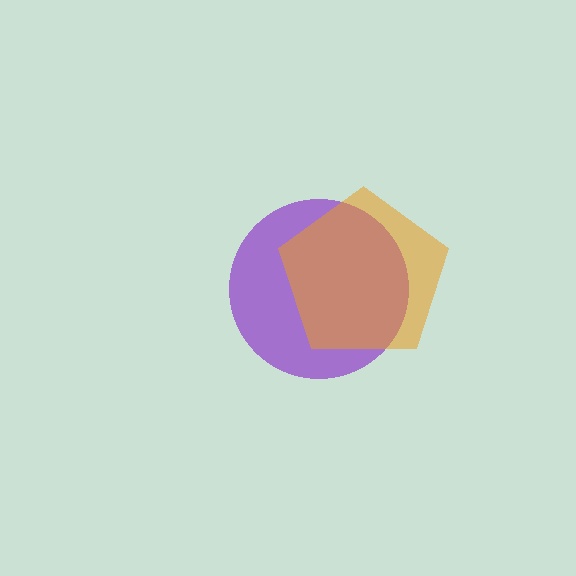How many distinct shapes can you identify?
There are 2 distinct shapes: a purple circle, an orange pentagon.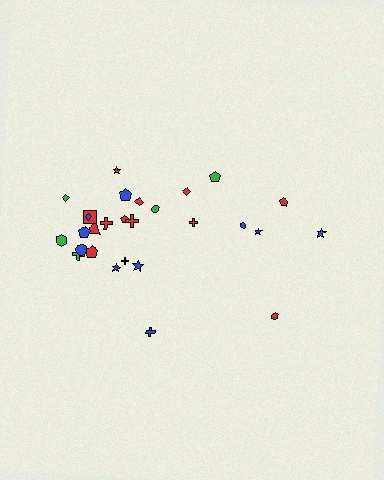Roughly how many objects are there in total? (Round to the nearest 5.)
Roughly 30 objects in total.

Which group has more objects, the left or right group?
The left group.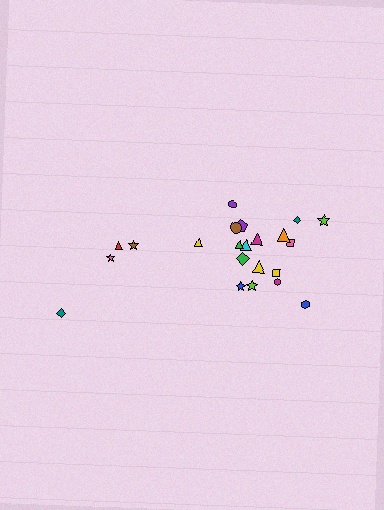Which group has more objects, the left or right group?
The right group.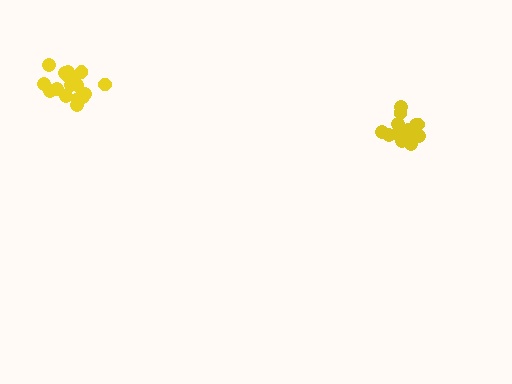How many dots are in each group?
Group 1: 17 dots, Group 2: 17 dots (34 total).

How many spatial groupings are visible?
There are 2 spatial groupings.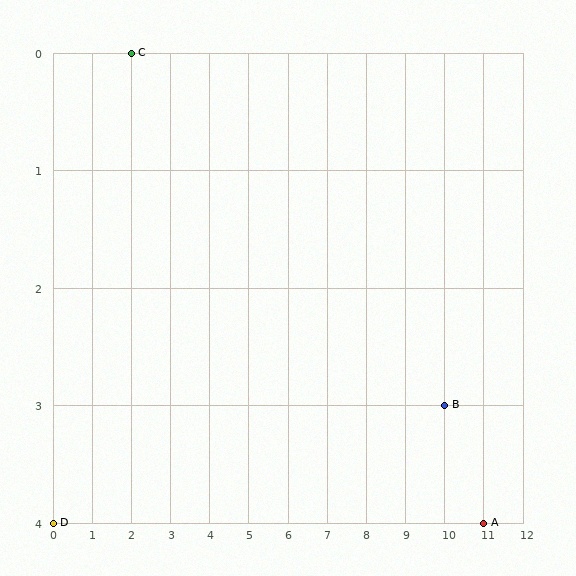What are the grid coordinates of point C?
Point C is at grid coordinates (2, 0).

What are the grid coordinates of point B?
Point B is at grid coordinates (10, 3).